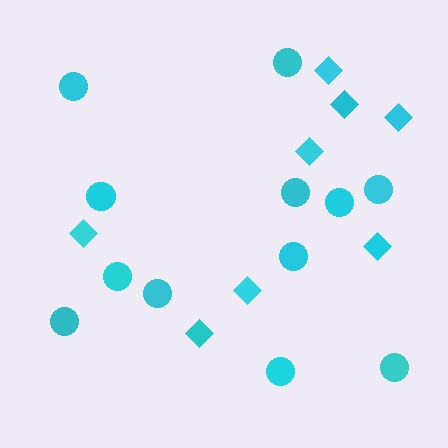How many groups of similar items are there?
There are 2 groups: one group of diamonds (8) and one group of circles (12).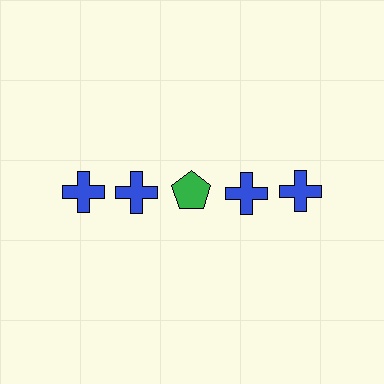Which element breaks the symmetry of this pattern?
The green pentagon in the top row, center column breaks the symmetry. All other shapes are blue crosses.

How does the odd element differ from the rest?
It differs in both color (green instead of blue) and shape (pentagon instead of cross).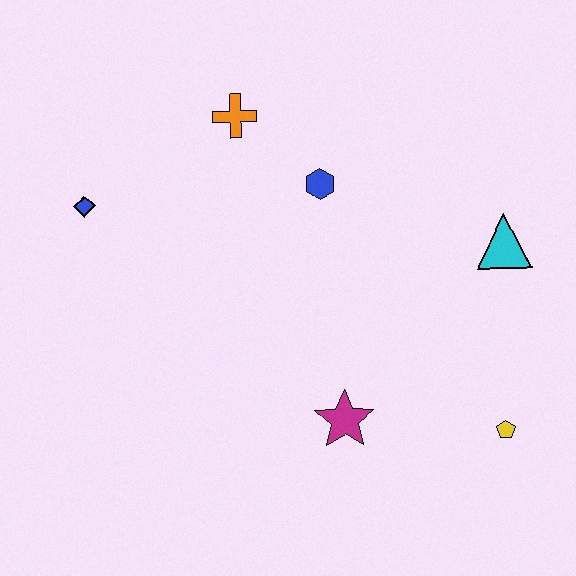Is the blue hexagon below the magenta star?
No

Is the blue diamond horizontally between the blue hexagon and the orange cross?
No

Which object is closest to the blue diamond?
The orange cross is closest to the blue diamond.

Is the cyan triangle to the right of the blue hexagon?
Yes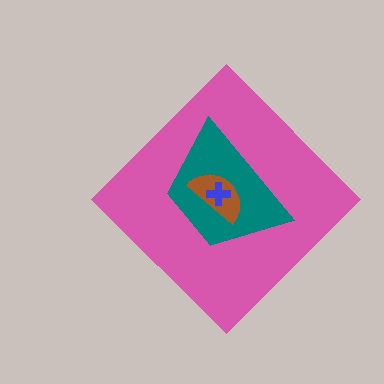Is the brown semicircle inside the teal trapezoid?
Yes.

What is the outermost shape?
The pink diamond.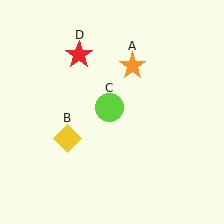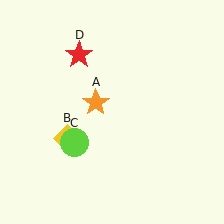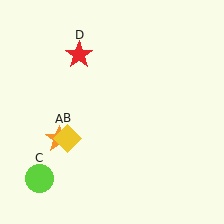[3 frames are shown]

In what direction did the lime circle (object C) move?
The lime circle (object C) moved down and to the left.